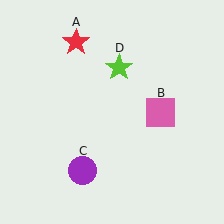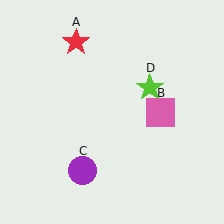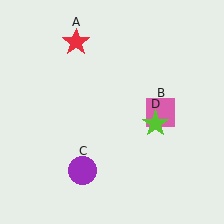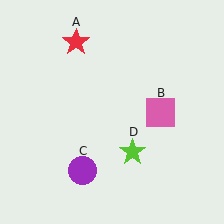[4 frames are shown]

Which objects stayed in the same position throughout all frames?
Red star (object A) and pink square (object B) and purple circle (object C) remained stationary.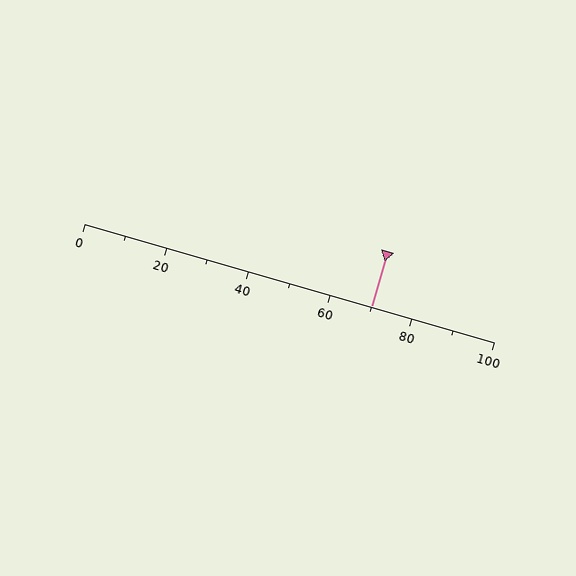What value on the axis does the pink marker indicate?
The marker indicates approximately 70.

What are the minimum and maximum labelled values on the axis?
The axis runs from 0 to 100.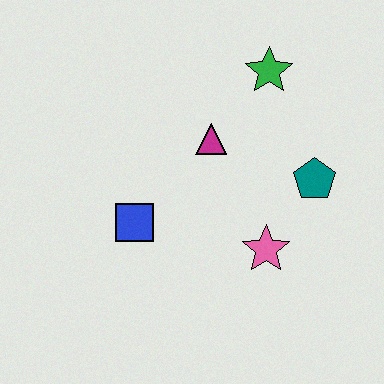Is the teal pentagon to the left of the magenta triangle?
No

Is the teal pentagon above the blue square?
Yes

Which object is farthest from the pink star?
The green star is farthest from the pink star.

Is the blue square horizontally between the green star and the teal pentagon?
No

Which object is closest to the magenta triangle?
The green star is closest to the magenta triangle.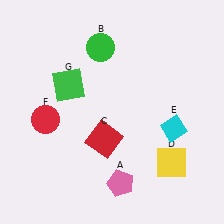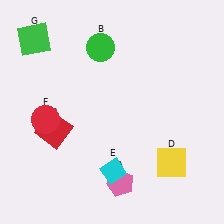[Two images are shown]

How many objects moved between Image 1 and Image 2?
3 objects moved between the two images.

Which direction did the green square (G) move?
The green square (G) moved up.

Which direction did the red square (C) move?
The red square (C) moved left.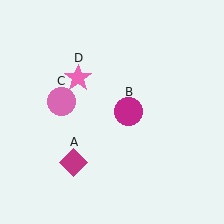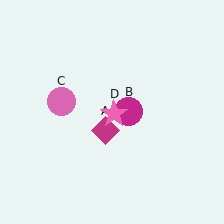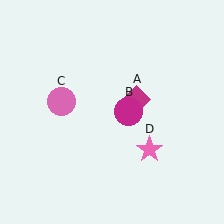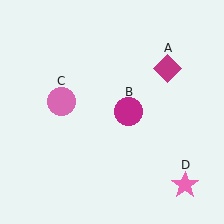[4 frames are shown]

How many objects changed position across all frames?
2 objects changed position: magenta diamond (object A), pink star (object D).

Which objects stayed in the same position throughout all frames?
Magenta circle (object B) and pink circle (object C) remained stationary.